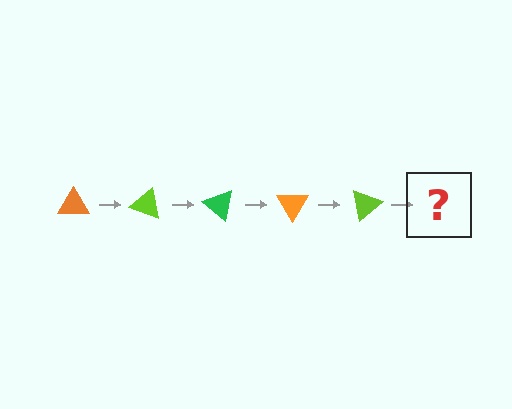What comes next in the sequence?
The next element should be a green triangle, rotated 100 degrees from the start.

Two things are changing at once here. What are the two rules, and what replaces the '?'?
The two rules are that it rotates 20 degrees each step and the color cycles through orange, lime, and green. The '?' should be a green triangle, rotated 100 degrees from the start.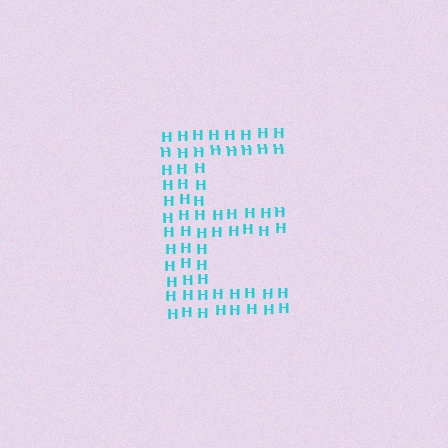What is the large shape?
The large shape is the letter E.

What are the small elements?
The small elements are letter H's.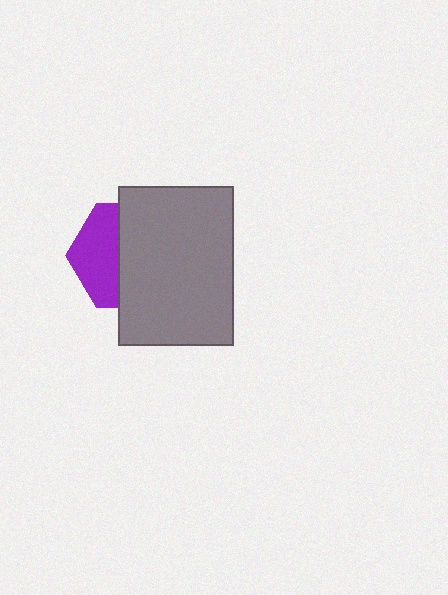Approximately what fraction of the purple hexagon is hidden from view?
Roughly 60% of the purple hexagon is hidden behind the gray rectangle.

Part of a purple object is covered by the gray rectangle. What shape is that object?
It is a hexagon.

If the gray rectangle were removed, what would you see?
You would see the complete purple hexagon.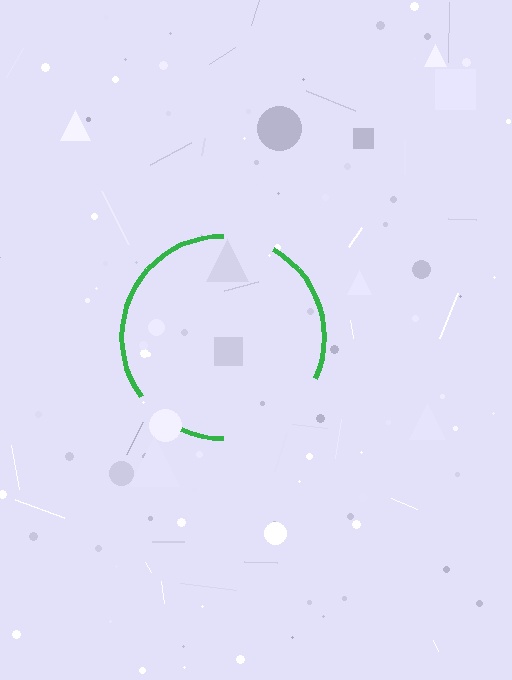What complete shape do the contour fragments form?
The contour fragments form a circle.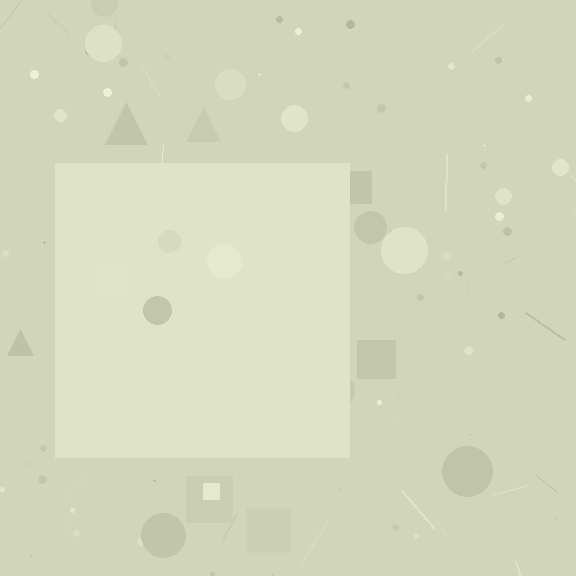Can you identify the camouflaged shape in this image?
The camouflaged shape is a square.